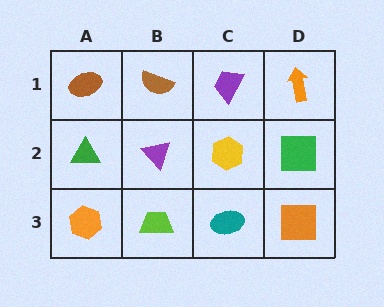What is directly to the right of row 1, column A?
A brown semicircle.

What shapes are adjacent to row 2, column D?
An orange arrow (row 1, column D), an orange square (row 3, column D), a yellow hexagon (row 2, column C).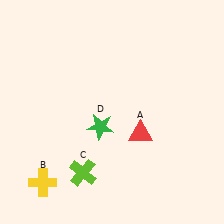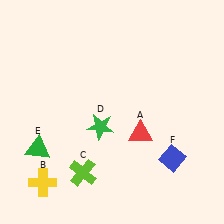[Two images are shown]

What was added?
A green triangle (E), a blue diamond (F) were added in Image 2.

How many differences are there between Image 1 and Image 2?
There are 2 differences between the two images.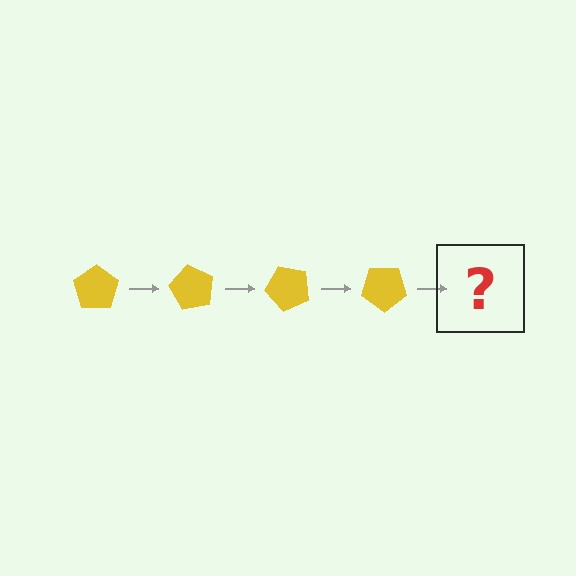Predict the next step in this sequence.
The next step is a yellow pentagon rotated 240 degrees.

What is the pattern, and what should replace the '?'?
The pattern is that the pentagon rotates 60 degrees each step. The '?' should be a yellow pentagon rotated 240 degrees.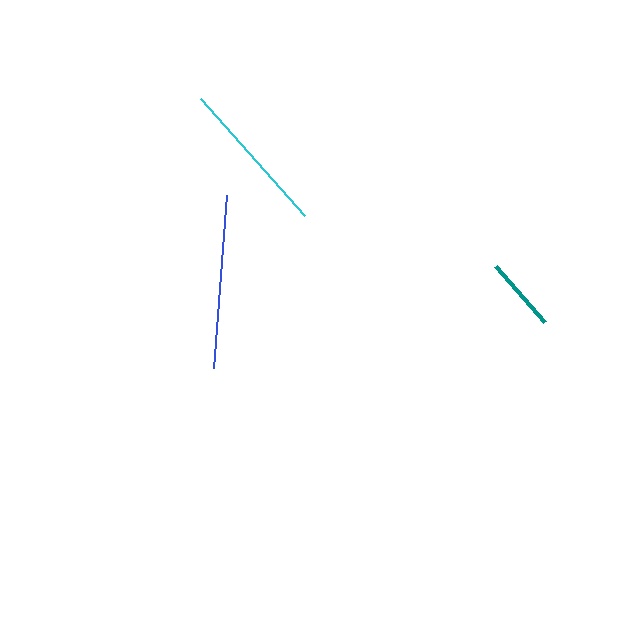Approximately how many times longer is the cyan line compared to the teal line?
The cyan line is approximately 2.1 times the length of the teal line.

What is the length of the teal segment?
The teal segment is approximately 74 pixels long.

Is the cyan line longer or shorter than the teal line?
The cyan line is longer than the teal line.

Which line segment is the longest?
The blue line is the longest at approximately 173 pixels.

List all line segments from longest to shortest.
From longest to shortest: blue, cyan, teal.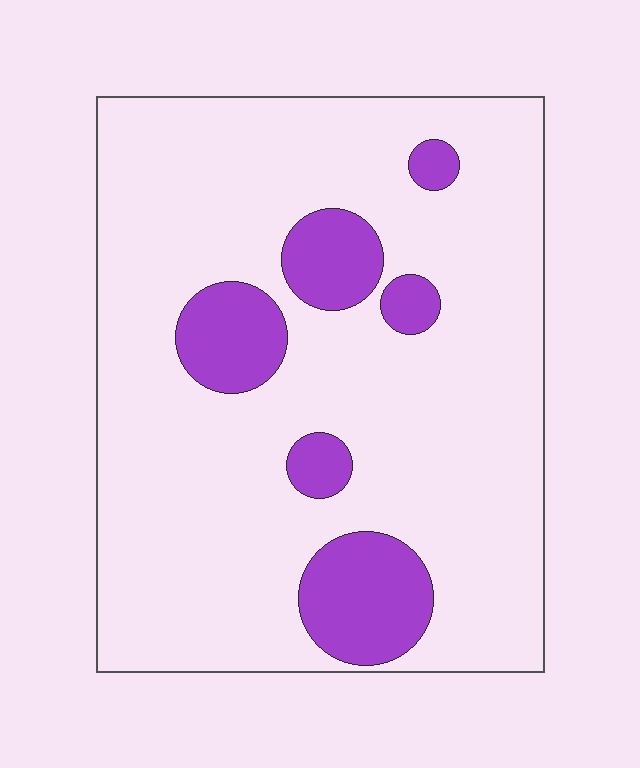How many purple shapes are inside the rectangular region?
6.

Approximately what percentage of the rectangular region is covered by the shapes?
Approximately 15%.